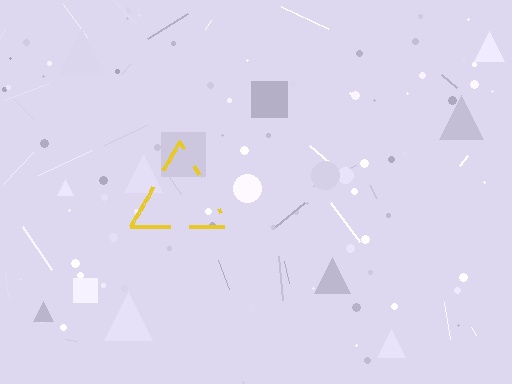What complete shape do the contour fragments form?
The contour fragments form a triangle.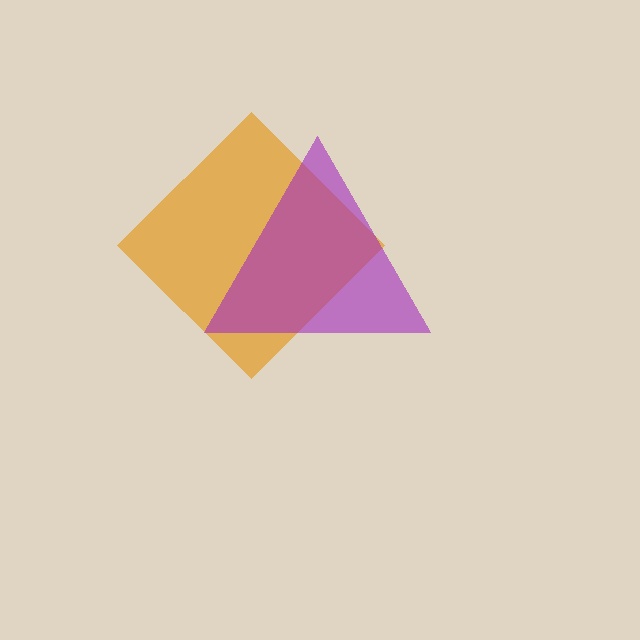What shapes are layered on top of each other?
The layered shapes are: an orange diamond, a purple triangle.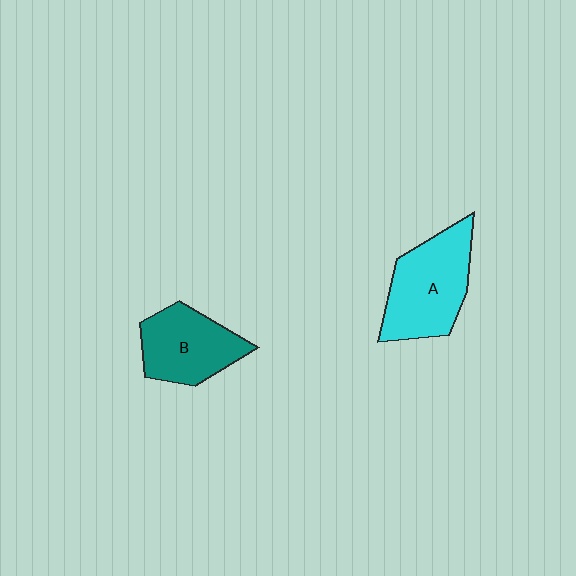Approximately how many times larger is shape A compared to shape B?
Approximately 1.2 times.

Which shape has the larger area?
Shape A (cyan).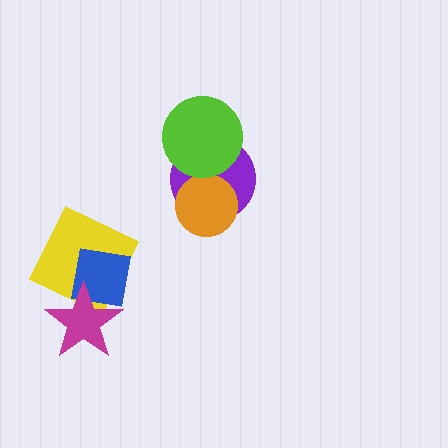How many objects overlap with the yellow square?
2 objects overlap with the yellow square.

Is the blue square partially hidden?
Yes, it is partially covered by another shape.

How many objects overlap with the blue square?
2 objects overlap with the blue square.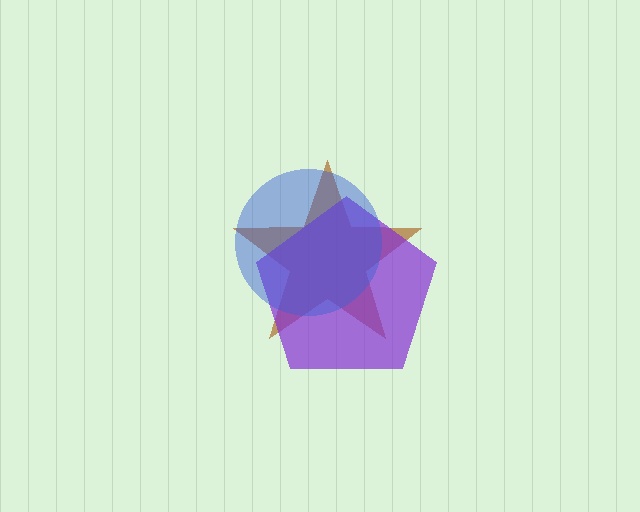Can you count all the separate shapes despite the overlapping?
Yes, there are 3 separate shapes.